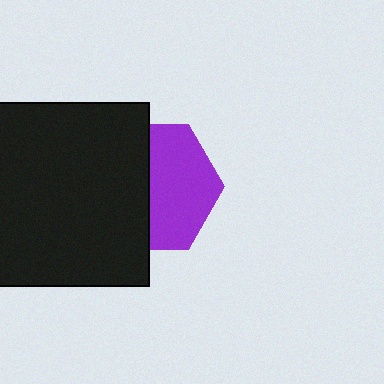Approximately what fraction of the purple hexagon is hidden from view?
Roughly 48% of the purple hexagon is hidden behind the black square.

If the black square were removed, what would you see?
You would see the complete purple hexagon.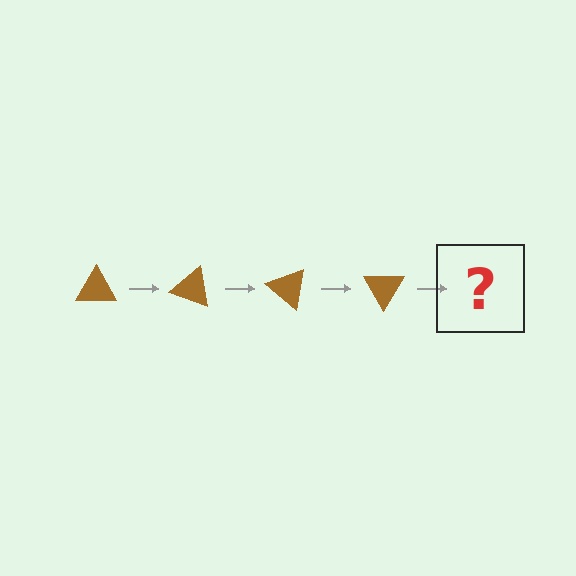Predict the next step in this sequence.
The next step is a brown triangle rotated 80 degrees.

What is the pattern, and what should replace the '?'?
The pattern is that the triangle rotates 20 degrees each step. The '?' should be a brown triangle rotated 80 degrees.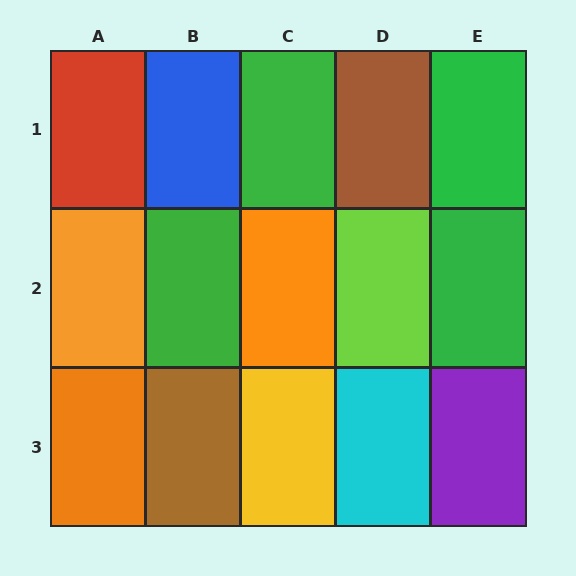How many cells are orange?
3 cells are orange.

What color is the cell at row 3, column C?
Yellow.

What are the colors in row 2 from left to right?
Orange, green, orange, lime, green.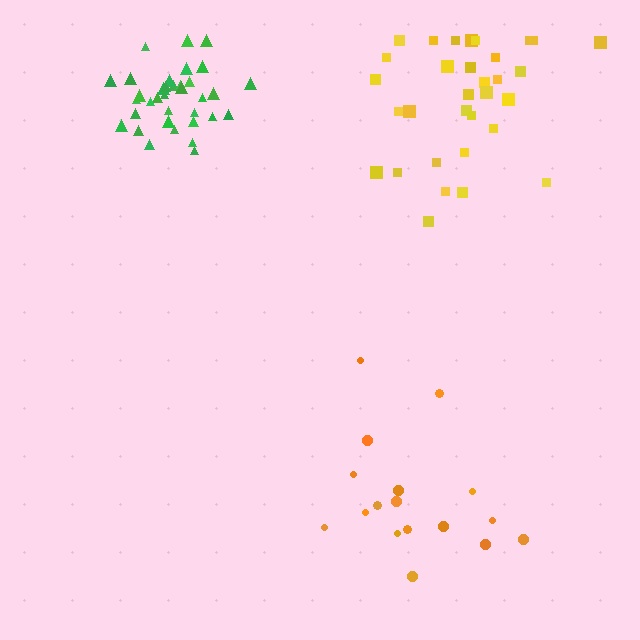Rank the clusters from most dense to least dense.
green, yellow, orange.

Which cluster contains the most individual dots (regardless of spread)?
Green (35).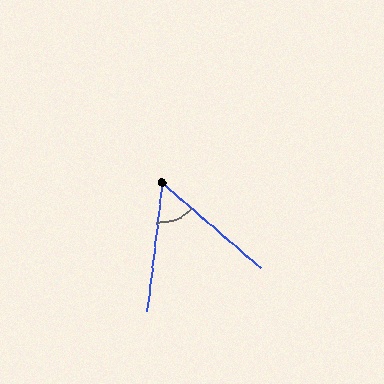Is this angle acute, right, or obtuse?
It is acute.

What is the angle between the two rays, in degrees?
Approximately 55 degrees.